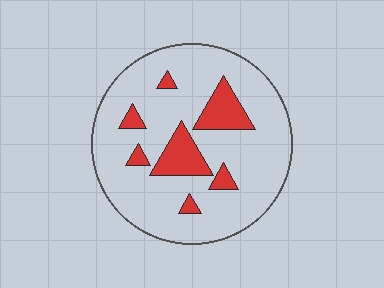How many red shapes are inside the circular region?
7.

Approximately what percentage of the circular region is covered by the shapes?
Approximately 15%.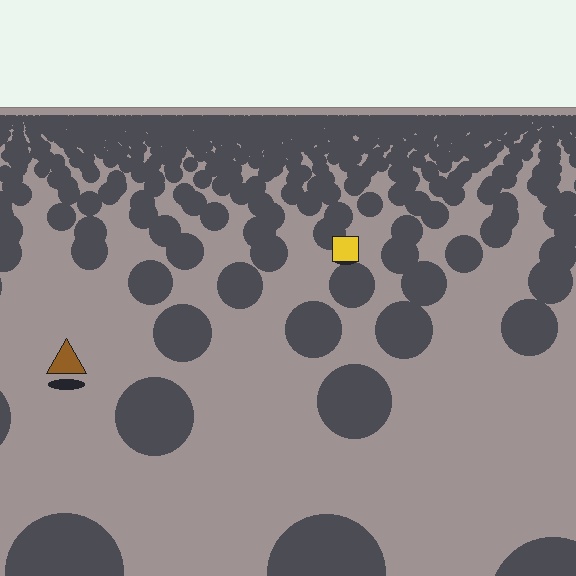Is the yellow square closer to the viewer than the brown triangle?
No. The brown triangle is closer — you can tell from the texture gradient: the ground texture is coarser near it.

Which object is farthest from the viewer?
The yellow square is farthest from the viewer. It appears smaller and the ground texture around it is denser.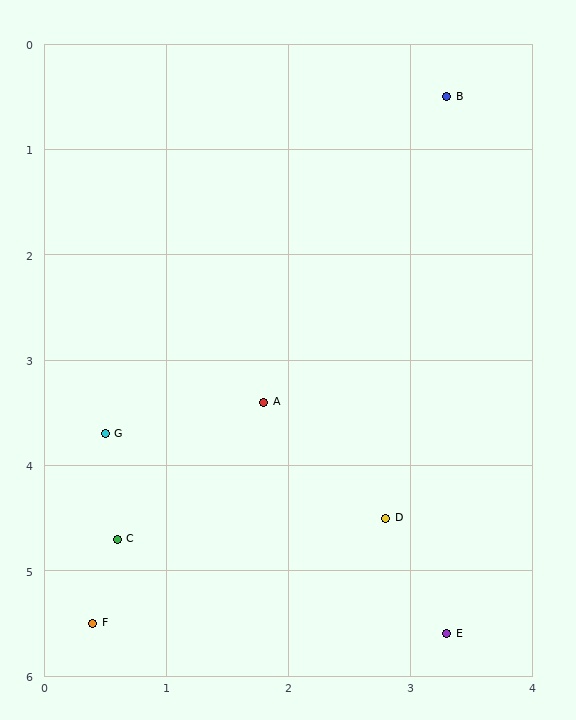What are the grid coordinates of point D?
Point D is at approximately (2.8, 4.5).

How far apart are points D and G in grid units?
Points D and G are about 2.4 grid units apart.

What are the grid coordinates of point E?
Point E is at approximately (3.3, 5.6).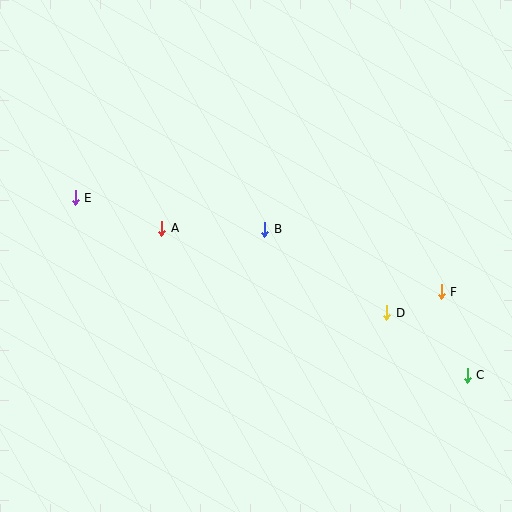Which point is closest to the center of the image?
Point B at (265, 229) is closest to the center.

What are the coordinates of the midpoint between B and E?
The midpoint between B and E is at (170, 214).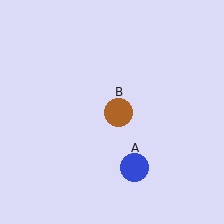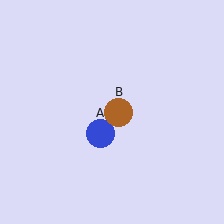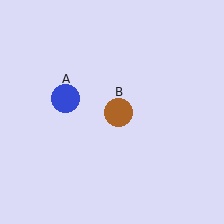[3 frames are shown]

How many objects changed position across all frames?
1 object changed position: blue circle (object A).